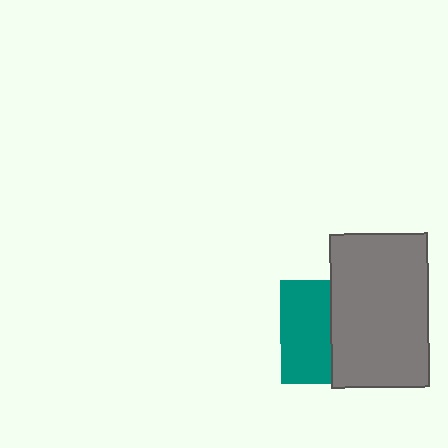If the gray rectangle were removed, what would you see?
You would see the complete teal square.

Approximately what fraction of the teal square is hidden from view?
Roughly 51% of the teal square is hidden behind the gray rectangle.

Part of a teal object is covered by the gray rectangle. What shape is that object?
It is a square.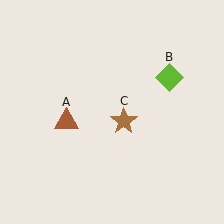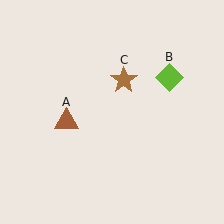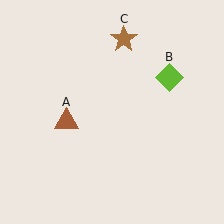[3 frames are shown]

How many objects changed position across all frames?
1 object changed position: brown star (object C).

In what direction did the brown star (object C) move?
The brown star (object C) moved up.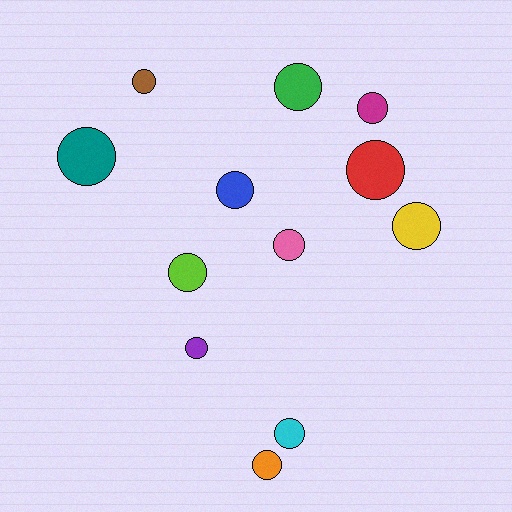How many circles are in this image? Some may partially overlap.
There are 12 circles.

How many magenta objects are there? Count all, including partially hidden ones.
There is 1 magenta object.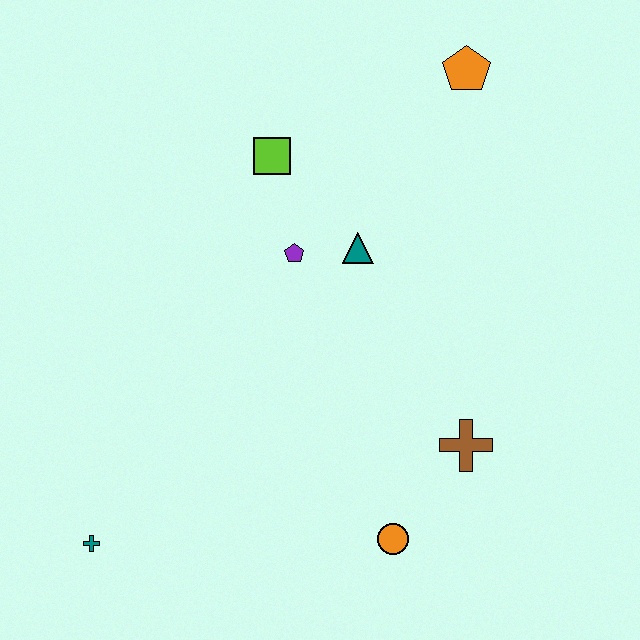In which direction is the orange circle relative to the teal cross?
The orange circle is to the right of the teal cross.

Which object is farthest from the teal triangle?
The teal cross is farthest from the teal triangle.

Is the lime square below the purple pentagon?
No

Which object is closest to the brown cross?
The orange circle is closest to the brown cross.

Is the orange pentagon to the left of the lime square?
No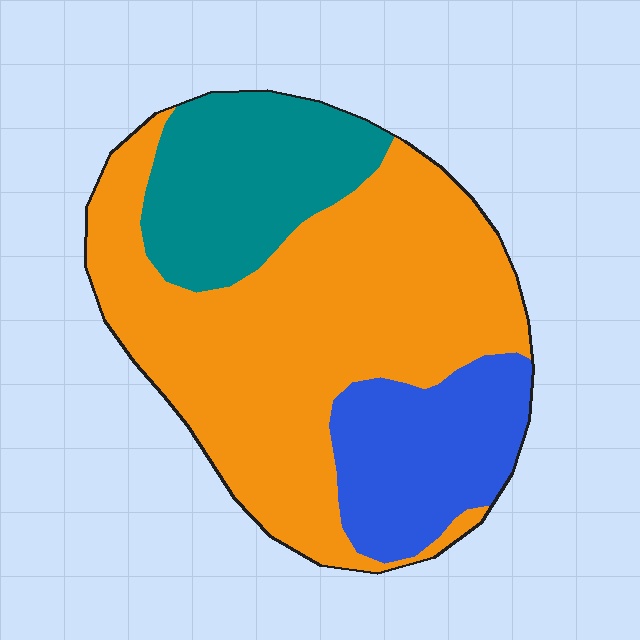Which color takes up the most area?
Orange, at roughly 60%.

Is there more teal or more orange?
Orange.